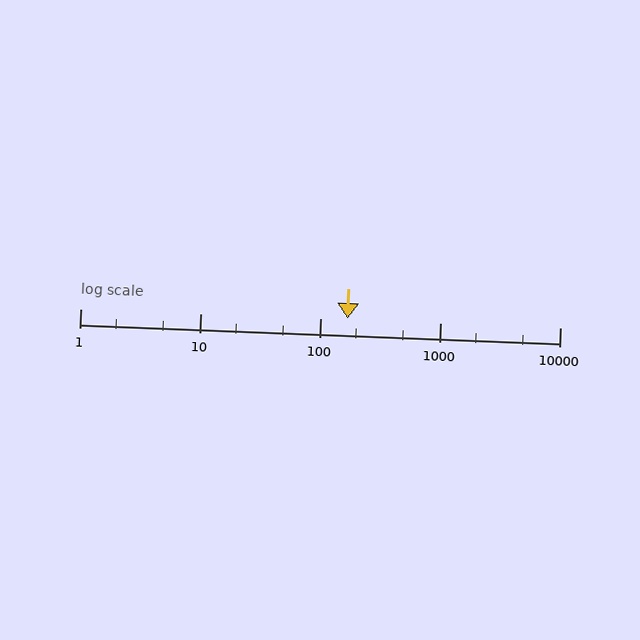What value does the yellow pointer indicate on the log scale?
The pointer indicates approximately 170.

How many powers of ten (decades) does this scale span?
The scale spans 4 decades, from 1 to 10000.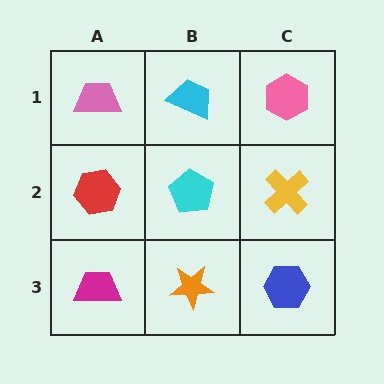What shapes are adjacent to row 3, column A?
A red hexagon (row 2, column A), an orange star (row 3, column B).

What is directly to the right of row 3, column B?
A blue hexagon.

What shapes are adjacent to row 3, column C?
A yellow cross (row 2, column C), an orange star (row 3, column B).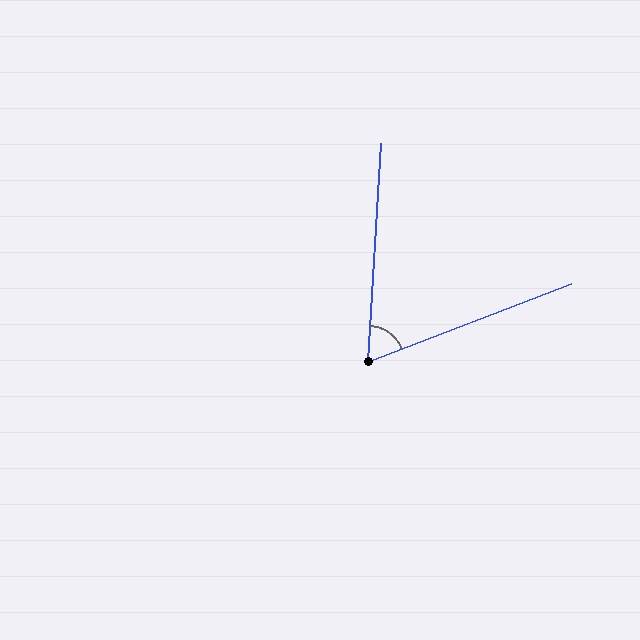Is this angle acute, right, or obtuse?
It is acute.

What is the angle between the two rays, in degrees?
Approximately 66 degrees.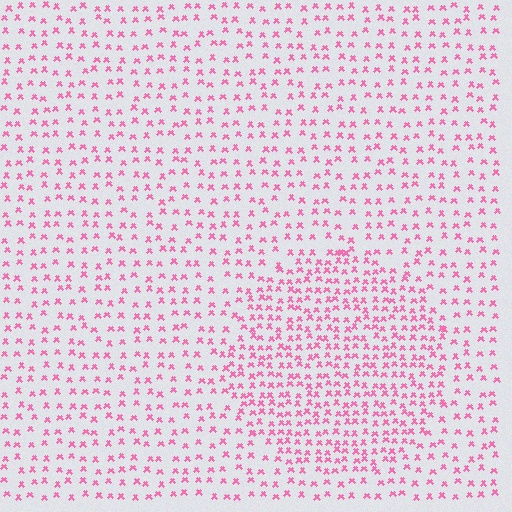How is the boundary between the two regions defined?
The boundary is defined by a change in element density (approximately 1.8x ratio). All elements are the same color, size, and shape.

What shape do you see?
I see a circle.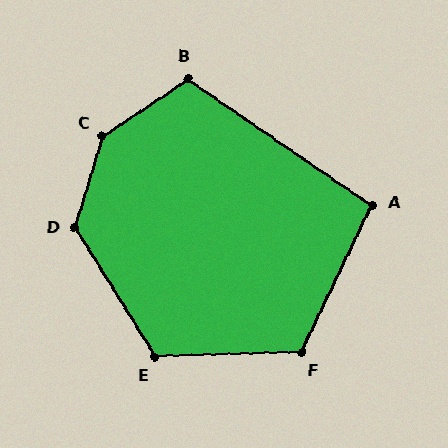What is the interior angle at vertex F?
Approximately 118 degrees (obtuse).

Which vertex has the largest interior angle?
C, at approximately 141 degrees.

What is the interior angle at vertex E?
Approximately 120 degrees (obtuse).